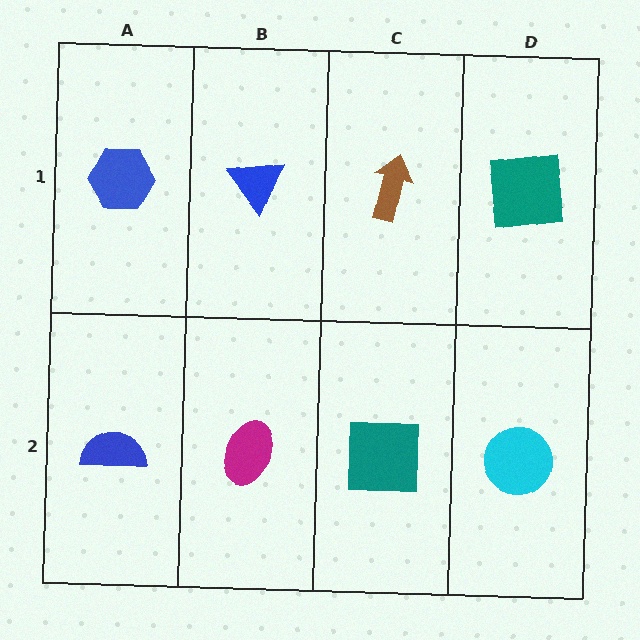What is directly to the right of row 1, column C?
A teal square.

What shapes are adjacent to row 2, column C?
A brown arrow (row 1, column C), a magenta ellipse (row 2, column B), a cyan circle (row 2, column D).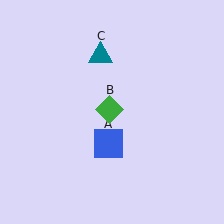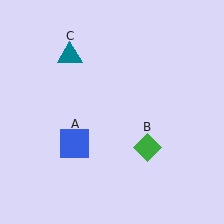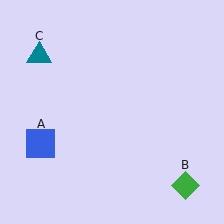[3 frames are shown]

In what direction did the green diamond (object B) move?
The green diamond (object B) moved down and to the right.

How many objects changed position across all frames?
3 objects changed position: blue square (object A), green diamond (object B), teal triangle (object C).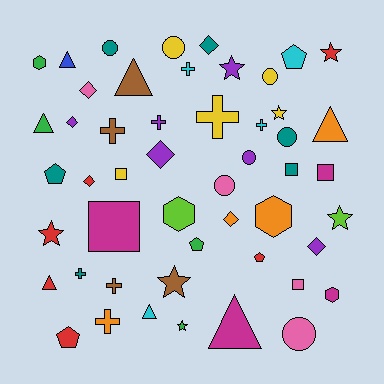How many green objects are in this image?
There are 4 green objects.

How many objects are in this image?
There are 50 objects.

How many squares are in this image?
There are 5 squares.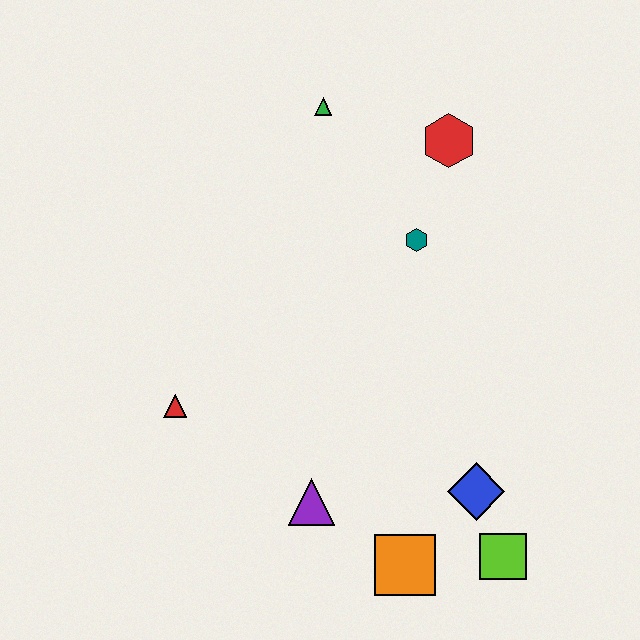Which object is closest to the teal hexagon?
The red hexagon is closest to the teal hexagon.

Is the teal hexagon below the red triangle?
No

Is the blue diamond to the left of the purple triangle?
No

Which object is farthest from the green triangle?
The lime square is farthest from the green triangle.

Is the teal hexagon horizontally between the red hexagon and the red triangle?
Yes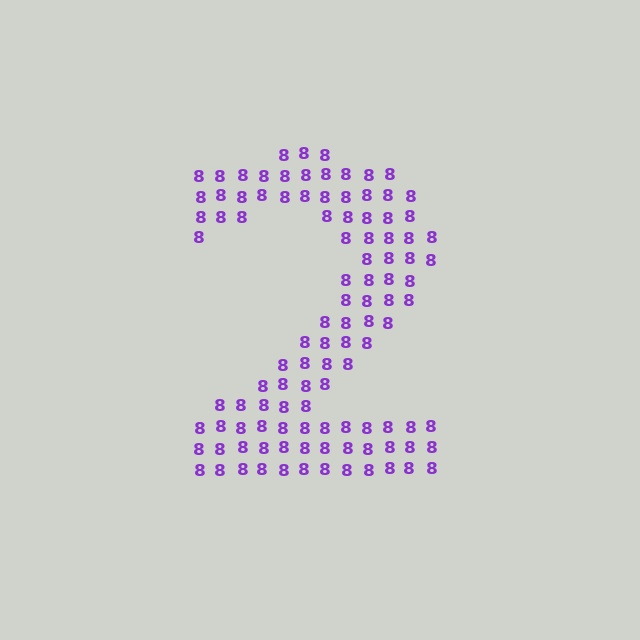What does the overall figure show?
The overall figure shows the digit 2.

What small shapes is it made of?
It is made of small digit 8's.